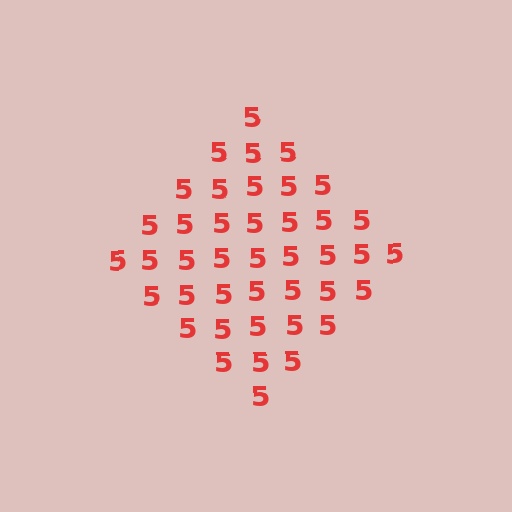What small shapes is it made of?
It is made of small digit 5's.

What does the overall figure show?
The overall figure shows a diamond.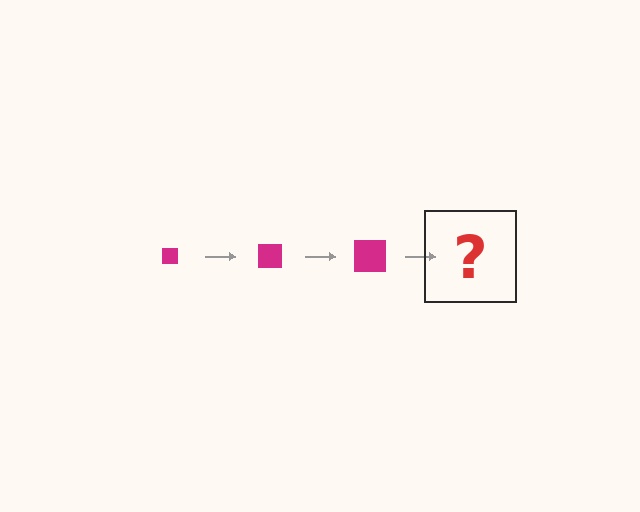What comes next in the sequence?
The next element should be a magenta square, larger than the previous one.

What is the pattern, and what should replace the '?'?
The pattern is that the square gets progressively larger each step. The '?' should be a magenta square, larger than the previous one.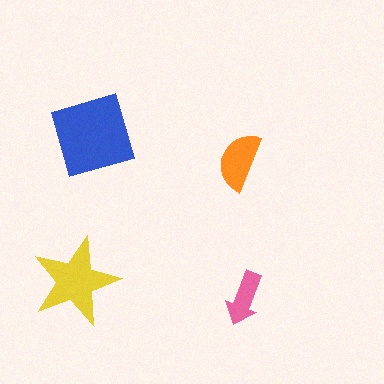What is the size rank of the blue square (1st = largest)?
1st.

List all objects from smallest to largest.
The pink arrow, the orange semicircle, the yellow star, the blue square.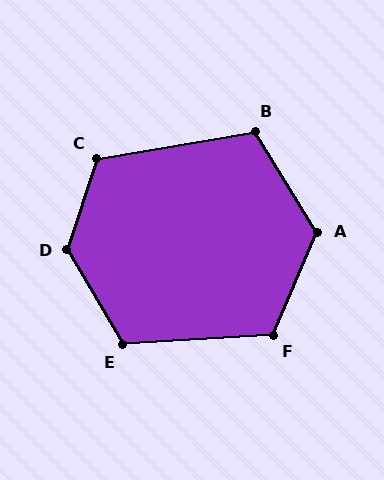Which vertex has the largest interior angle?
D, at approximately 132 degrees.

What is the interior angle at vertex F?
Approximately 117 degrees (obtuse).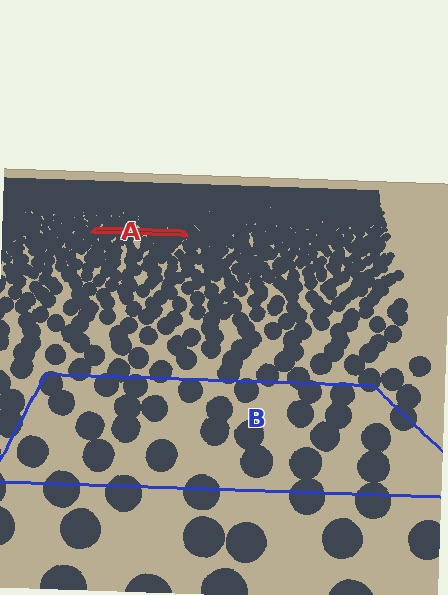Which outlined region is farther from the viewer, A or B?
Region A is farther from the viewer — the texture elements inside it appear smaller and more densely packed.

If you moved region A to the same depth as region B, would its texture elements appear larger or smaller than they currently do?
They would appear larger. At a closer depth, the same texture elements are projected at a bigger on-screen size.